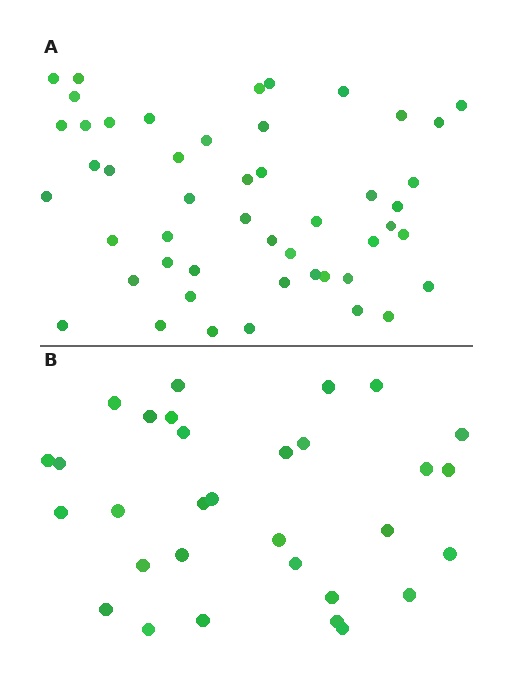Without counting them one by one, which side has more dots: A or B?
Region A (the top region) has more dots.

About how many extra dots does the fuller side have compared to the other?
Region A has approximately 20 more dots than region B.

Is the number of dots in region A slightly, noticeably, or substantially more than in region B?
Region A has substantially more. The ratio is roughly 1.6 to 1.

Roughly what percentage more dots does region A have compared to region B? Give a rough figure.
About 60% more.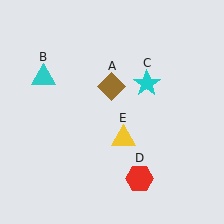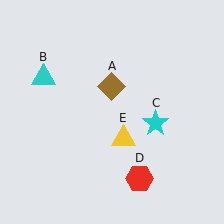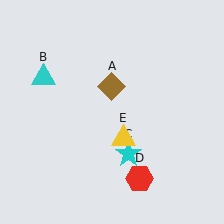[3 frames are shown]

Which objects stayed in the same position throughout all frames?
Brown diamond (object A) and cyan triangle (object B) and red hexagon (object D) and yellow triangle (object E) remained stationary.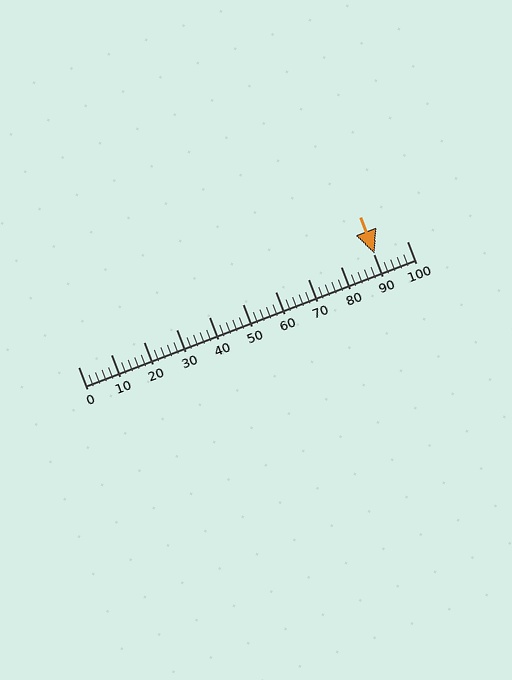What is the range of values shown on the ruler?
The ruler shows values from 0 to 100.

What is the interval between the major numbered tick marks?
The major tick marks are spaced 10 units apart.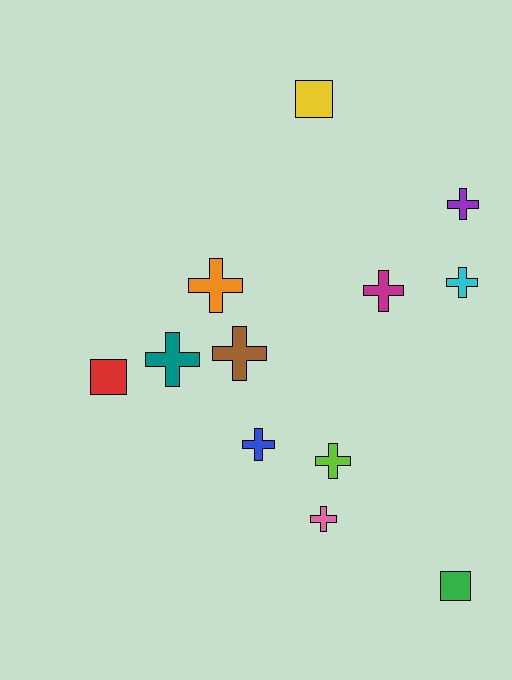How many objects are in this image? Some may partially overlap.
There are 12 objects.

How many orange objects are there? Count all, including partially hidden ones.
There is 1 orange object.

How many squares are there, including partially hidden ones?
There are 3 squares.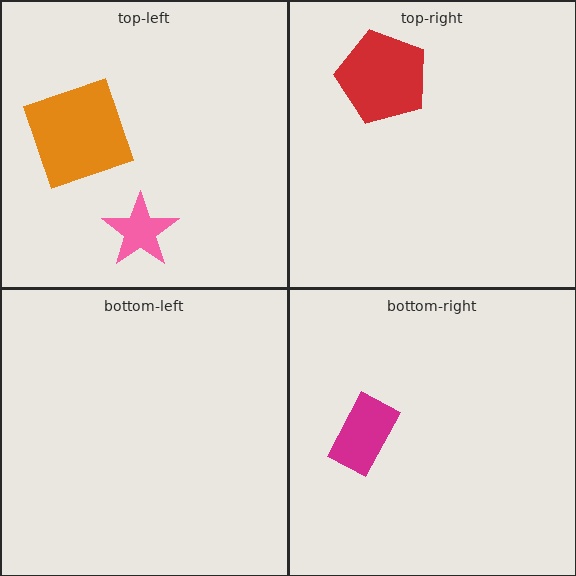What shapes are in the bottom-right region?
The magenta rectangle.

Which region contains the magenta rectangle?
The bottom-right region.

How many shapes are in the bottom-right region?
1.